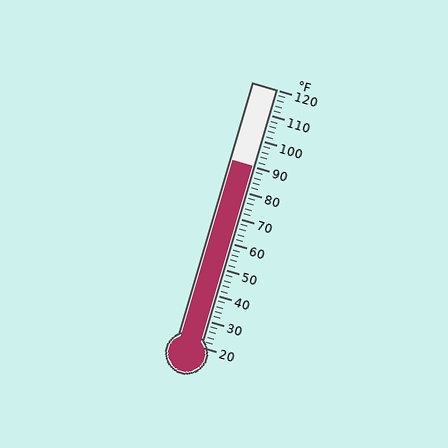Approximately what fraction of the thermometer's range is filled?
The thermometer is filled to approximately 70% of its range.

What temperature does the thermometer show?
The thermometer shows approximately 90°F.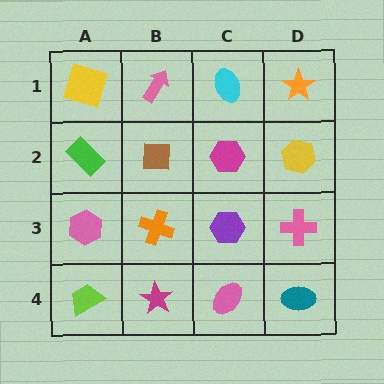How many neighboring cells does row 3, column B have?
4.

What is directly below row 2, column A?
A pink hexagon.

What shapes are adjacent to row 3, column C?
A magenta hexagon (row 2, column C), a pink ellipse (row 4, column C), an orange cross (row 3, column B), a pink cross (row 3, column D).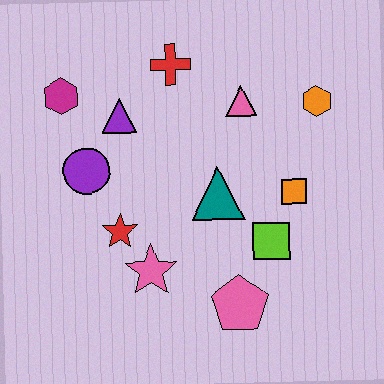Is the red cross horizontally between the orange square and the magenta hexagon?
Yes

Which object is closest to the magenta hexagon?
The purple triangle is closest to the magenta hexagon.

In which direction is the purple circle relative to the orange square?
The purple circle is to the left of the orange square.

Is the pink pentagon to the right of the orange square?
No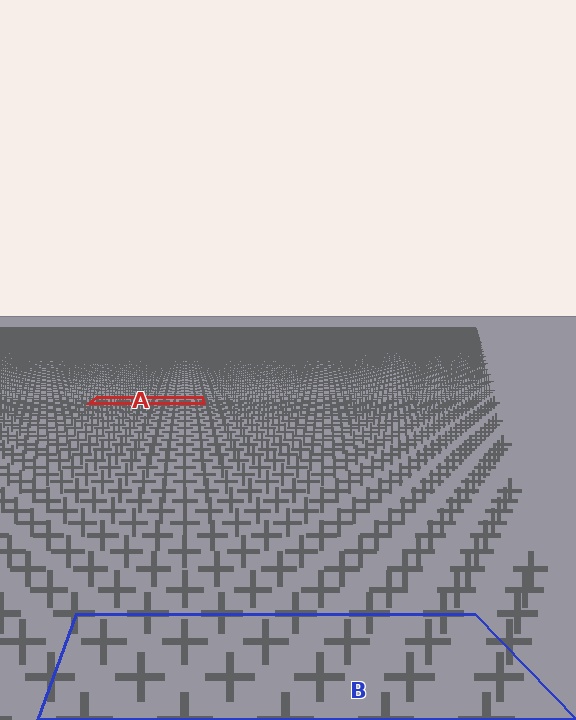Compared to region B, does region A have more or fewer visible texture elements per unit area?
Region A has more texture elements per unit area — they are packed more densely because it is farther away.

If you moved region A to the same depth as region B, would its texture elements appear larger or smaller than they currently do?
They would appear larger. At a closer depth, the same texture elements are projected at a bigger on-screen size.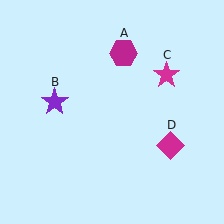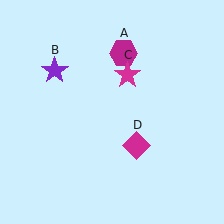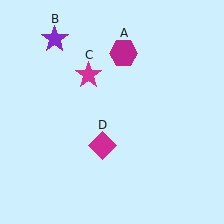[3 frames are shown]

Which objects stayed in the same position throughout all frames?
Magenta hexagon (object A) remained stationary.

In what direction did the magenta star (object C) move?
The magenta star (object C) moved left.